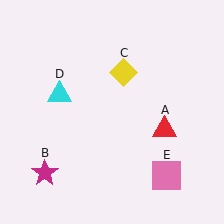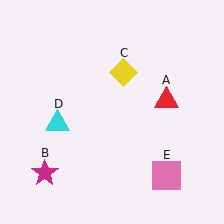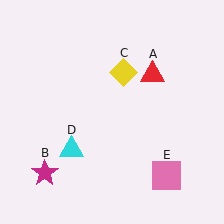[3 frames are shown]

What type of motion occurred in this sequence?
The red triangle (object A), cyan triangle (object D) rotated counterclockwise around the center of the scene.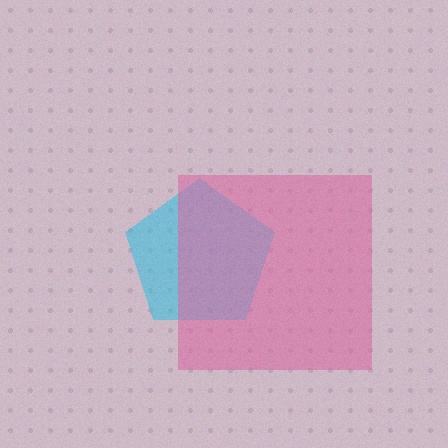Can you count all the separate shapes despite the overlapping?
Yes, there are 2 separate shapes.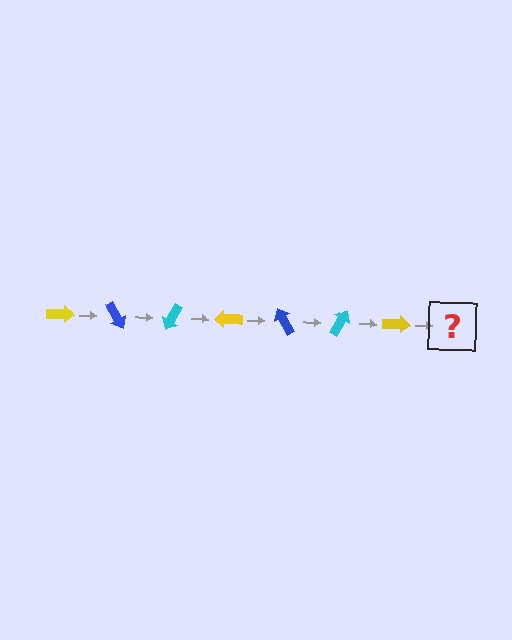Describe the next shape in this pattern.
It should be a blue arrow, rotated 420 degrees from the start.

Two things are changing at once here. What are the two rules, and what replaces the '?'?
The two rules are that it rotates 60 degrees each step and the color cycles through yellow, blue, and cyan. The '?' should be a blue arrow, rotated 420 degrees from the start.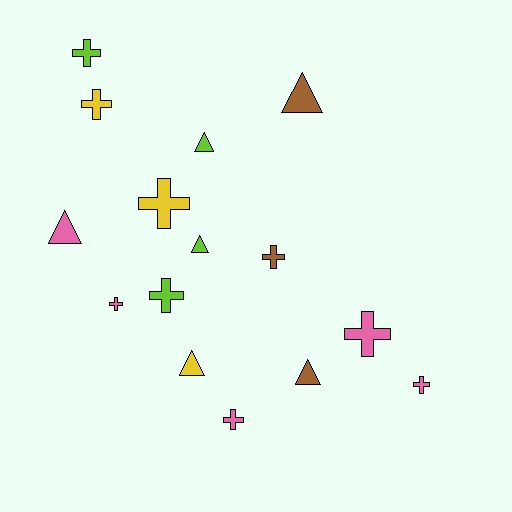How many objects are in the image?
There are 15 objects.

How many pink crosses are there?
There are 4 pink crosses.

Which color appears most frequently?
Pink, with 5 objects.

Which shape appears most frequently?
Cross, with 9 objects.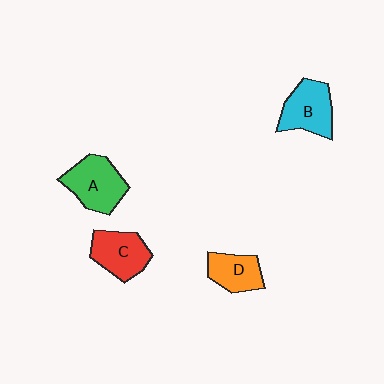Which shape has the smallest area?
Shape D (orange).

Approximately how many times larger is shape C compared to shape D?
Approximately 1.2 times.